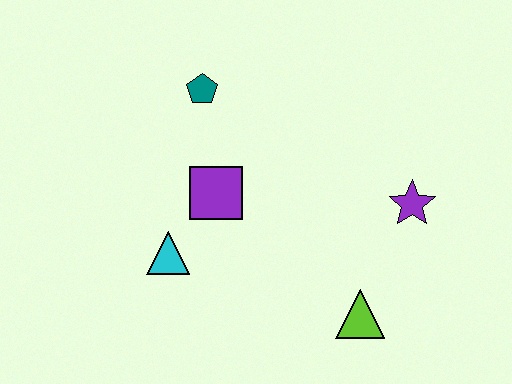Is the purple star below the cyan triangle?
No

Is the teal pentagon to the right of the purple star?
No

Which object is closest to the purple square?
The cyan triangle is closest to the purple square.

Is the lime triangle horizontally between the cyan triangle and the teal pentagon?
No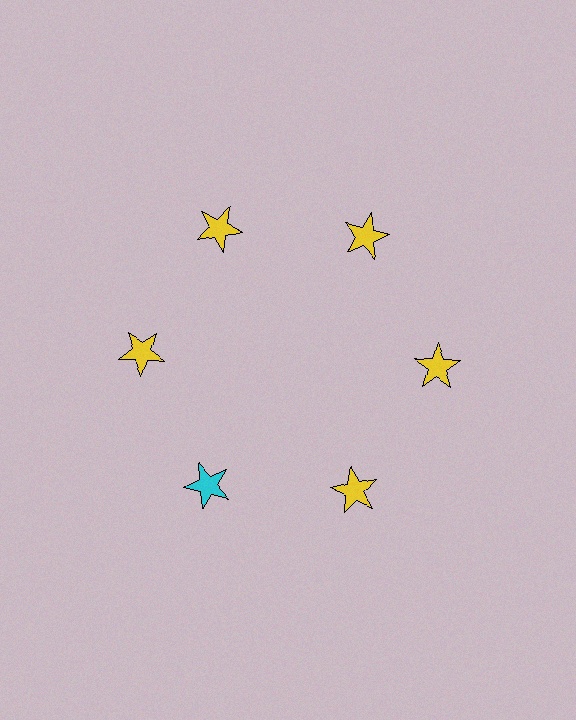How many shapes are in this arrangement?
There are 6 shapes arranged in a ring pattern.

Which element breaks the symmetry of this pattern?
The cyan star at roughly the 7 o'clock position breaks the symmetry. All other shapes are yellow stars.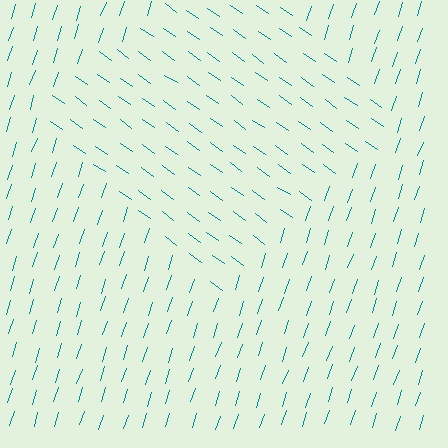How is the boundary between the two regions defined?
The boundary is defined purely by a change in line orientation (approximately 73 degrees difference). All lines are the same color and thickness.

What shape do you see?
I see a diamond.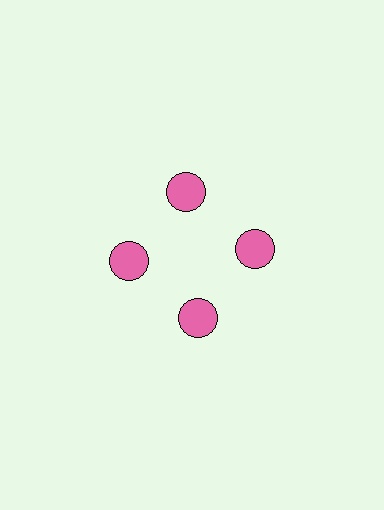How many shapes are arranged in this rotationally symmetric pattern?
There are 4 shapes, arranged in 4 groups of 1.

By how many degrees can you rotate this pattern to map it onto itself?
The pattern maps onto itself every 90 degrees of rotation.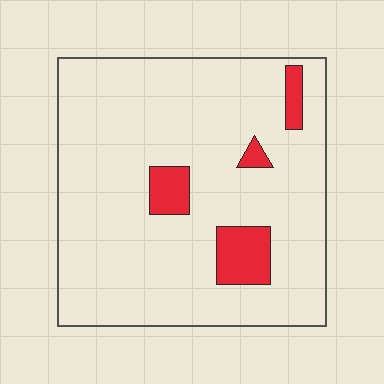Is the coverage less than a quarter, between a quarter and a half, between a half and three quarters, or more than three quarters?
Less than a quarter.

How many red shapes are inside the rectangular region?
4.